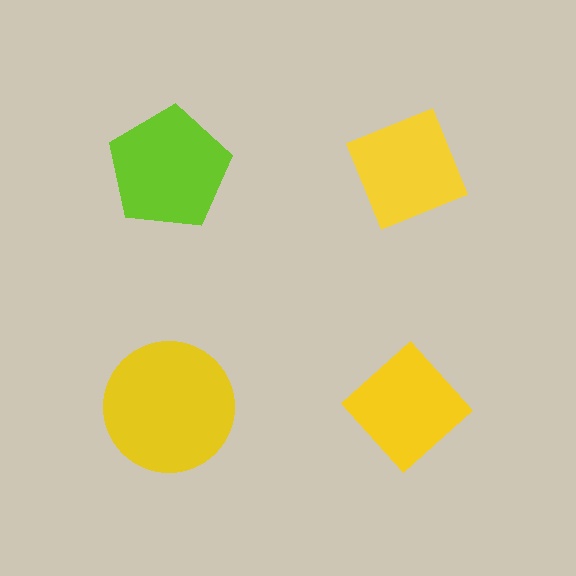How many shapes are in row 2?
2 shapes.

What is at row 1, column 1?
A lime pentagon.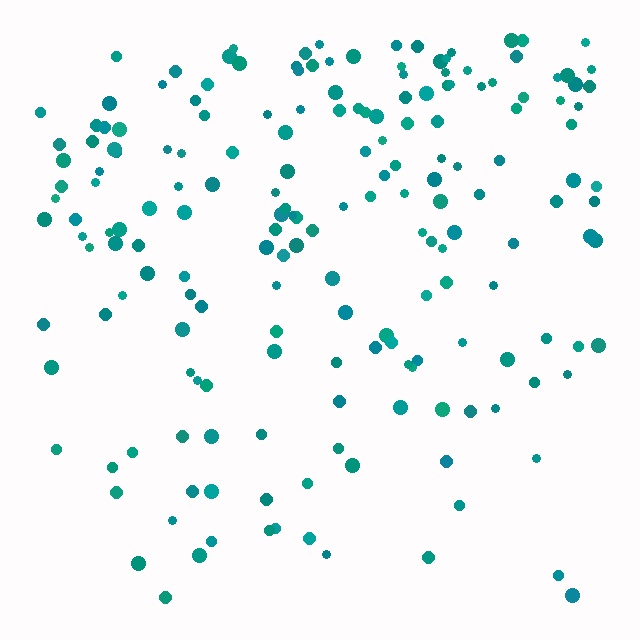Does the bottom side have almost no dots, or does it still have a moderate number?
Still a moderate number, just noticeably fewer than the top.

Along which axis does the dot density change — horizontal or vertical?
Vertical.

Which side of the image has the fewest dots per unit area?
The bottom.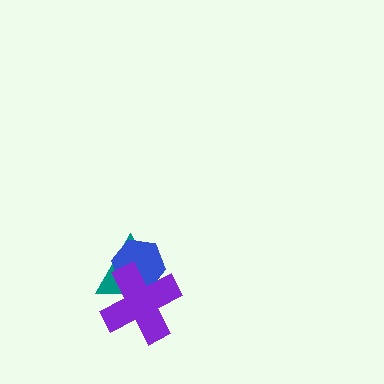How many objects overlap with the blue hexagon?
2 objects overlap with the blue hexagon.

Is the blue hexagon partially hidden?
Yes, it is partially covered by another shape.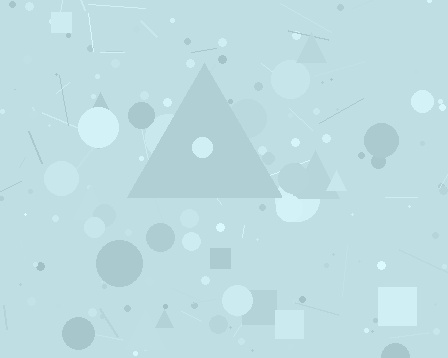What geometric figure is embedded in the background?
A triangle is embedded in the background.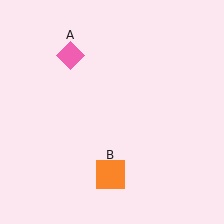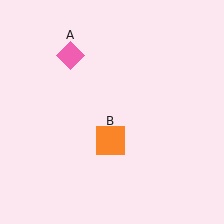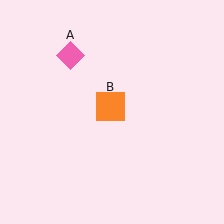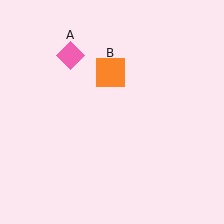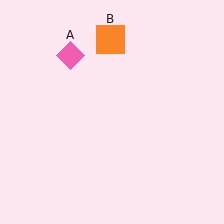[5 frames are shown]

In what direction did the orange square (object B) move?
The orange square (object B) moved up.